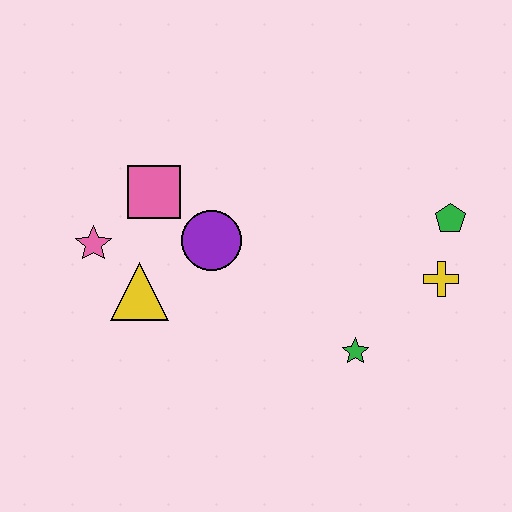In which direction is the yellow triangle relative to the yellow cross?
The yellow triangle is to the left of the yellow cross.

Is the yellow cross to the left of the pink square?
No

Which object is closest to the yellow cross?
The green pentagon is closest to the yellow cross.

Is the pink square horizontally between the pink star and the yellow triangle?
No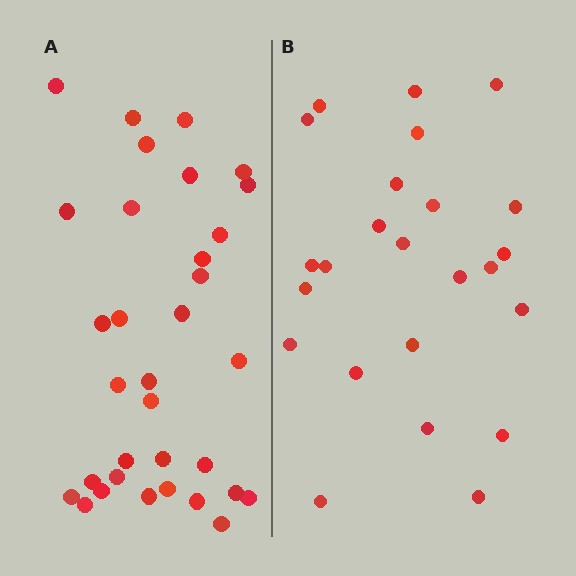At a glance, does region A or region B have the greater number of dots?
Region A (the left region) has more dots.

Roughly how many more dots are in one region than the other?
Region A has roughly 8 or so more dots than region B.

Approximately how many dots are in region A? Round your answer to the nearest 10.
About 30 dots. (The exact count is 33, which rounds to 30.)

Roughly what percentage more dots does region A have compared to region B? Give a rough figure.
About 40% more.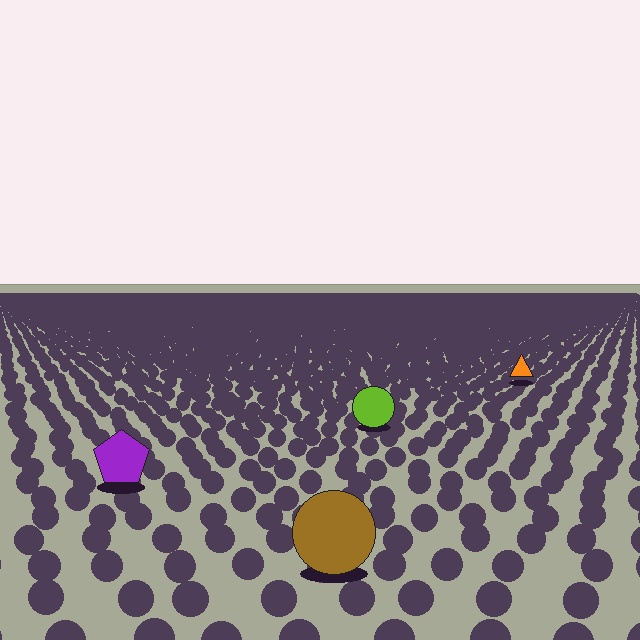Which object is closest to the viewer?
The brown circle is closest. The texture marks near it are larger and more spread out.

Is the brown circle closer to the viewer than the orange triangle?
Yes. The brown circle is closer — you can tell from the texture gradient: the ground texture is coarser near it.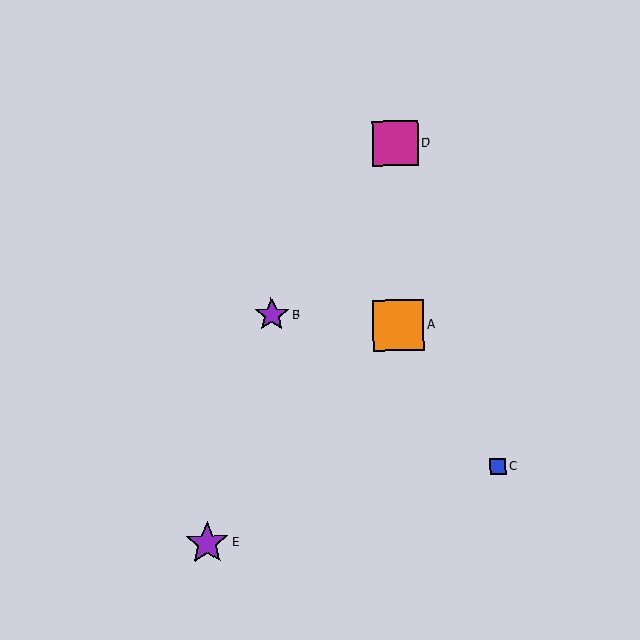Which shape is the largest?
The orange square (labeled A) is the largest.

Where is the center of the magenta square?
The center of the magenta square is at (396, 143).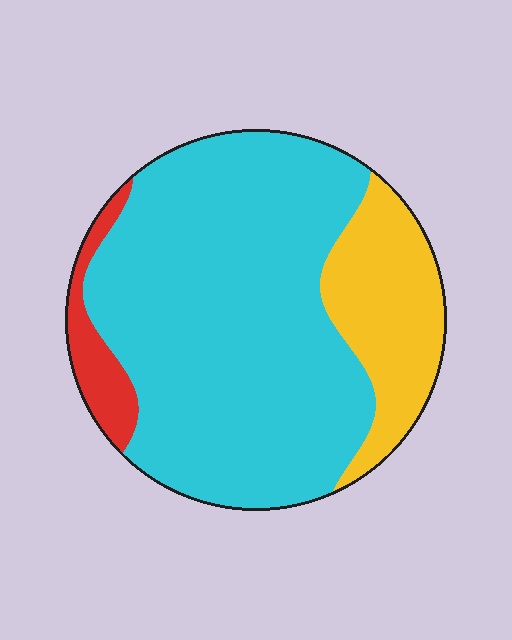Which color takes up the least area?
Red, at roughly 5%.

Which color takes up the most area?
Cyan, at roughly 75%.